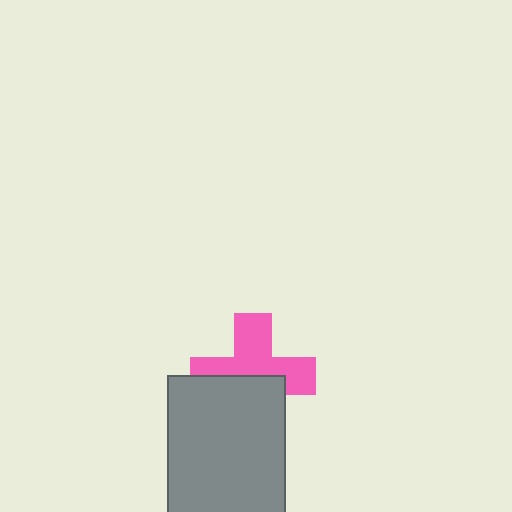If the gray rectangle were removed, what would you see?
You would see the complete pink cross.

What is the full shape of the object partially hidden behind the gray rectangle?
The partially hidden object is a pink cross.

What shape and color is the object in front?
The object in front is a gray rectangle.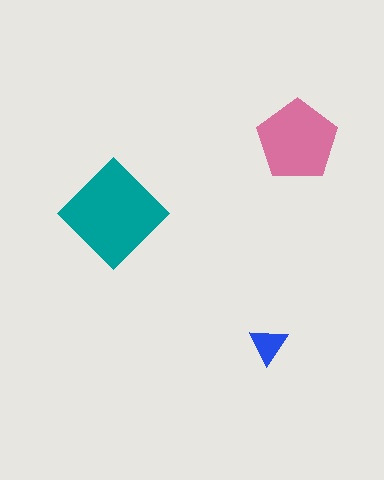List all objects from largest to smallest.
The teal diamond, the pink pentagon, the blue triangle.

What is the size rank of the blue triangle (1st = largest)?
3rd.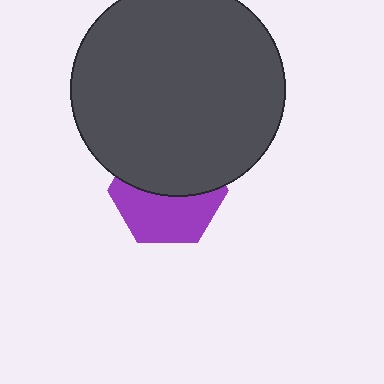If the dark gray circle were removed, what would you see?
You would see the complete purple hexagon.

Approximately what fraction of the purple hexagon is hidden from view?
Roughly 51% of the purple hexagon is hidden behind the dark gray circle.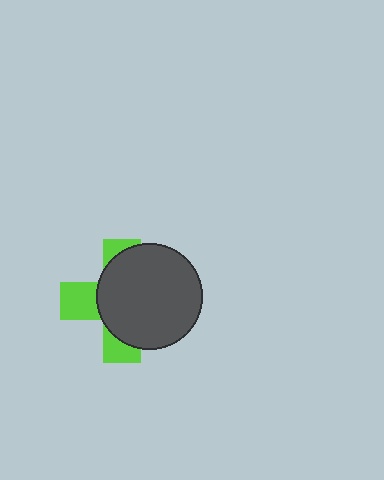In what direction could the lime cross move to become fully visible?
The lime cross could move left. That would shift it out from behind the dark gray circle entirely.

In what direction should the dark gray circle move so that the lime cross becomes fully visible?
The dark gray circle should move right. That is the shortest direction to clear the overlap and leave the lime cross fully visible.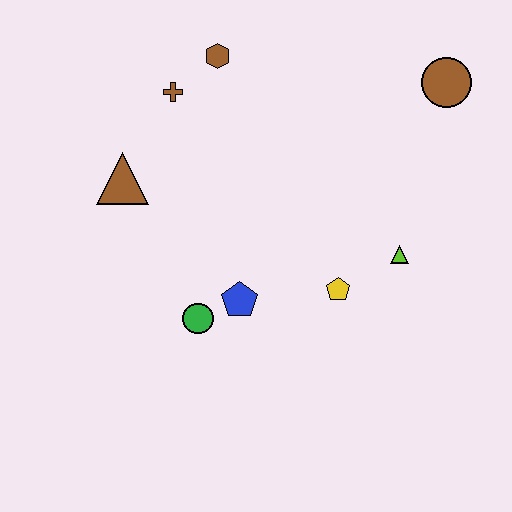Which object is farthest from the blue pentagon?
The brown circle is farthest from the blue pentagon.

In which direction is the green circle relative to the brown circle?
The green circle is to the left of the brown circle.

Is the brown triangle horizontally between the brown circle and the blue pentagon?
No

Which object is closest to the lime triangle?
The yellow pentagon is closest to the lime triangle.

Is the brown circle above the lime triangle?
Yes